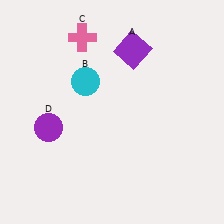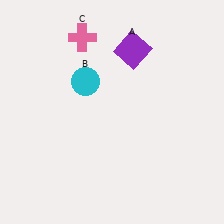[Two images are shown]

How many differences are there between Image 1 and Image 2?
There is 1 difference between the two images.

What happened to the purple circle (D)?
The purple circle (D) was removed in Image 2. It was in the bottom-left area of Image 1.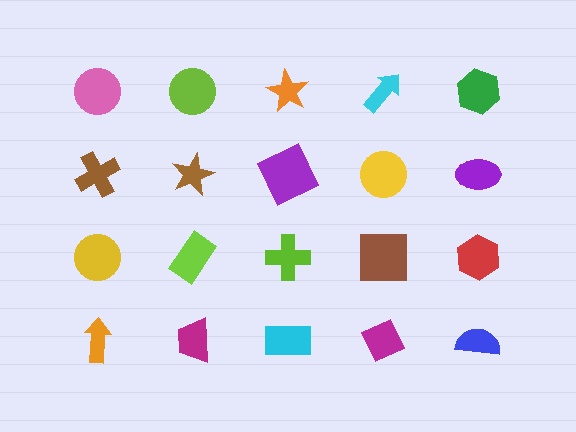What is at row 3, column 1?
A yellow circle.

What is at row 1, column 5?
A green hexagon.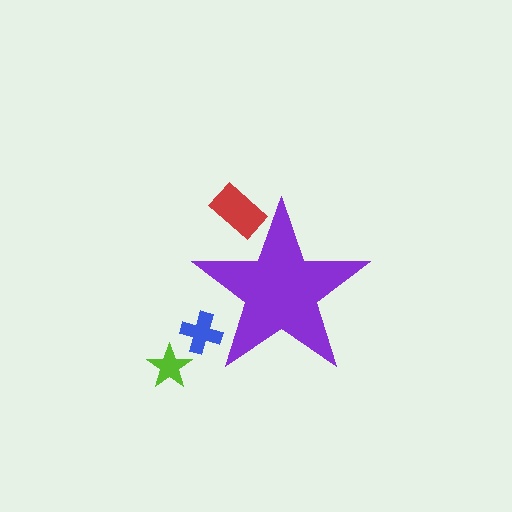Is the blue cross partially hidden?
Yes, the blue cross is partially hidden behind the purple star.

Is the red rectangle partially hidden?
Yes, the red rectangle is partially hidden behind the purple star.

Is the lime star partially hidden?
No, the lime star is fully visible.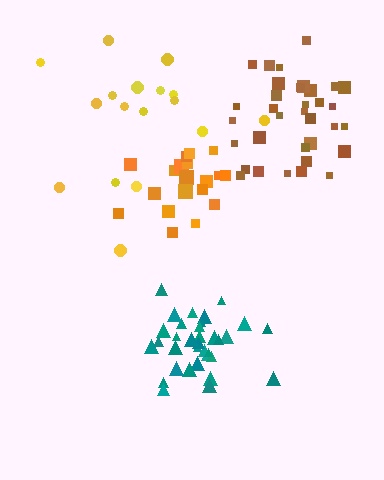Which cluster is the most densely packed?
Teal.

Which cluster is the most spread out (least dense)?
Yellow.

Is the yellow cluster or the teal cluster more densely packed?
Teal.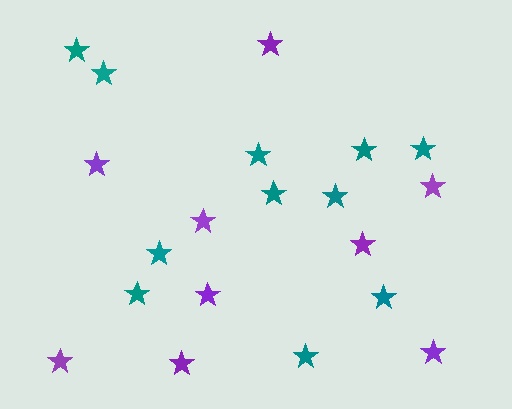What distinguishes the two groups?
There are 2 groups: one group of teal stars (11) and one group of purple stars (9).